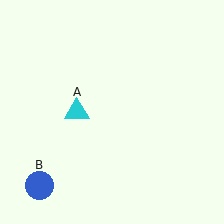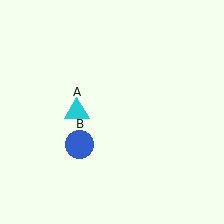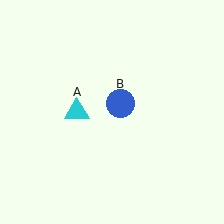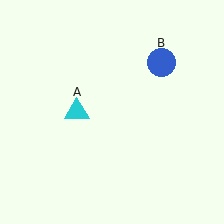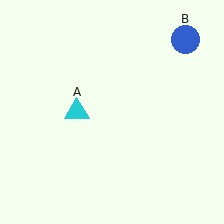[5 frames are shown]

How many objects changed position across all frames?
1 object changed position: blue circle (object B).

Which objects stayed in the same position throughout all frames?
Cyan triangle (object A) remained stationary.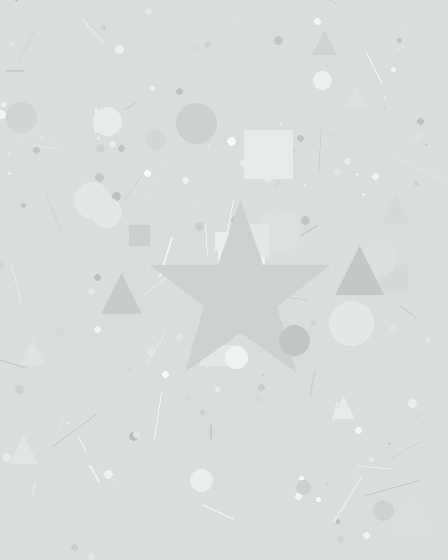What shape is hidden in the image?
A star is hidden in the image.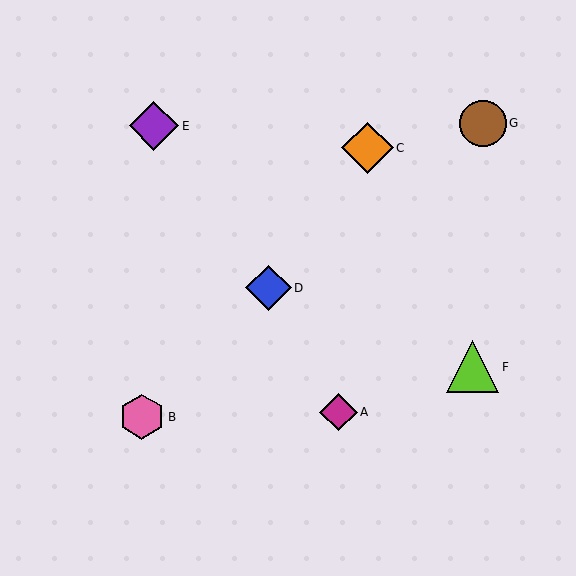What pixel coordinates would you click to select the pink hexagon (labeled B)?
Click at (142, 417) to select the pink hexagon B.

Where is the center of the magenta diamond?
The center of the magenta diamond is at (339, 412).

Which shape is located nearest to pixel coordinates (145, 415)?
The pink hexagon (labeled B) at (142, 417) is nearest to that location.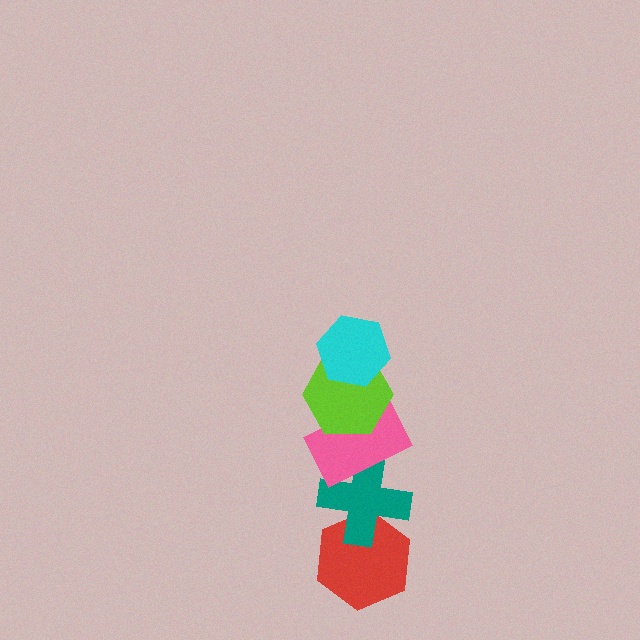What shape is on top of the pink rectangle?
The lime hexagon is on top of the pink rectangle.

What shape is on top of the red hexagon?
The teal cross is on top of the red hexagon.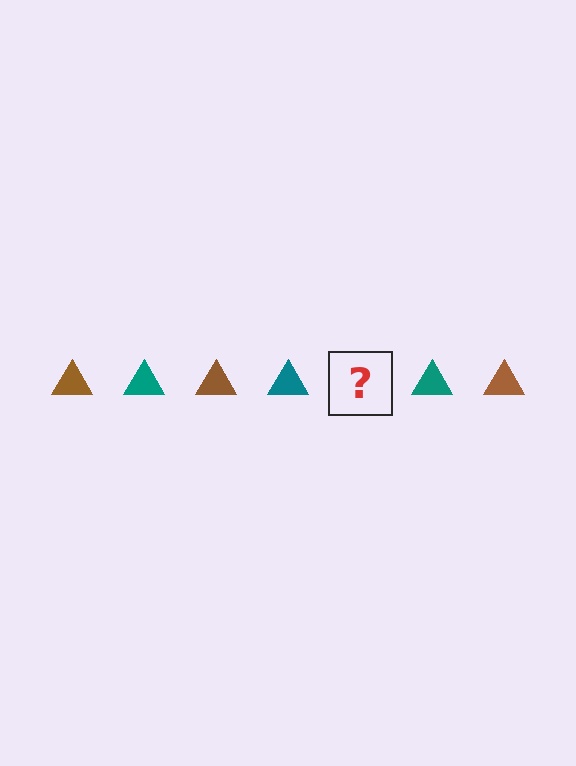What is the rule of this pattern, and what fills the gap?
The rule is that the pattern cycles through brown, teal triangles. The gap should be filled with a brown triangle.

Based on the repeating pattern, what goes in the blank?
The blank should be a brown triangle.